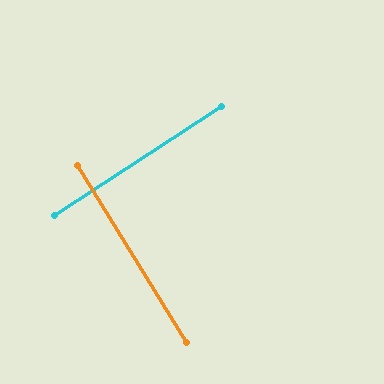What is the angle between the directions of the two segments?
Approximately 89 degrees.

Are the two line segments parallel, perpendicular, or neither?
Perpendicular — they meet at approximately 89°.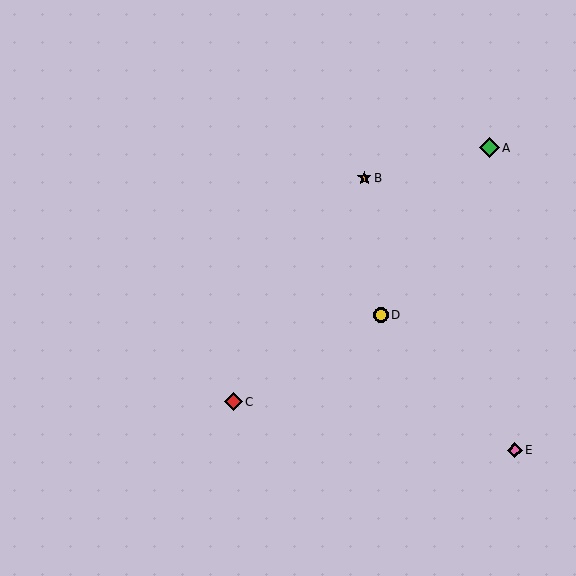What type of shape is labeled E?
Shape E is a pink diamond.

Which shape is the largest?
The green diamond (labeled A) is the largest.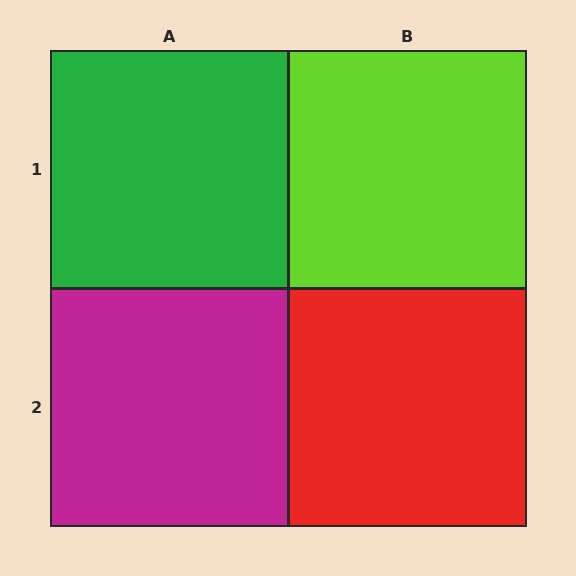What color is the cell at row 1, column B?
Lime.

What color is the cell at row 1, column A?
Green.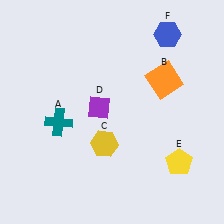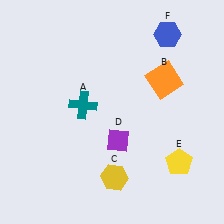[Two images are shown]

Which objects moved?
The objects that moved are: the teal cross (A), the yellow hexagon (C), the purple diamond (D).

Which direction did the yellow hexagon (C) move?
The yellow hexagon (C) moved down.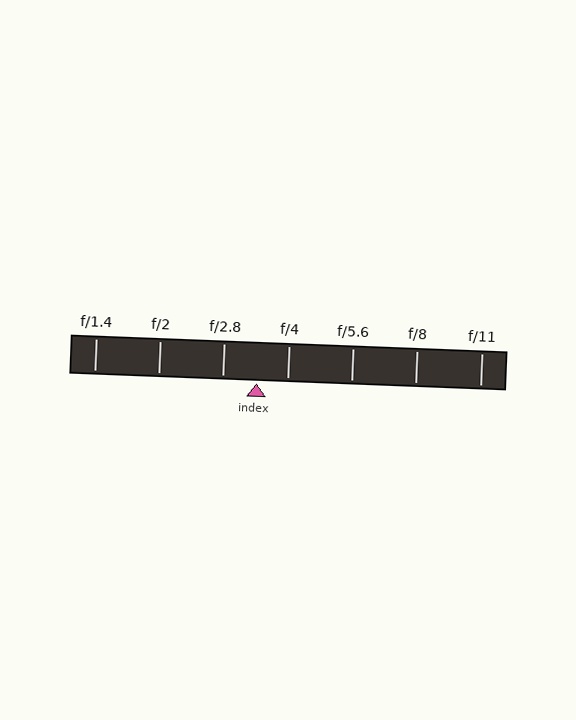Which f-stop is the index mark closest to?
The index mark is closest to f/4.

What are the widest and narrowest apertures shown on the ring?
The widest aperture shown is f/1.4 and the narrowest is f/11.